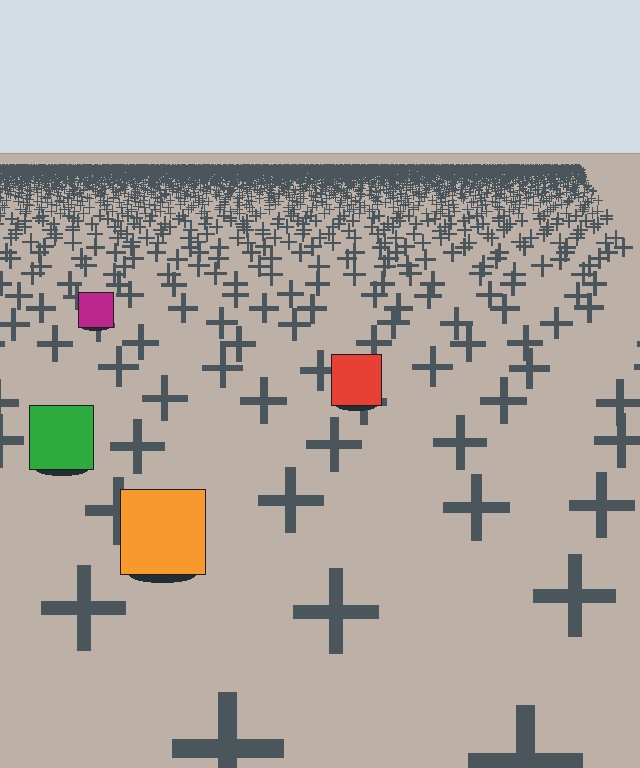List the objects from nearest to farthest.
From nearest to farthest: the orange square, the green square, the red square, the magenta square.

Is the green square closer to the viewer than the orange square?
No. The orange square is closer — you can tell from the texture gradient: the ground texture is coarser near it.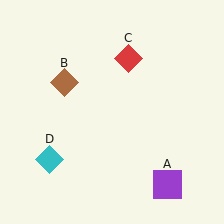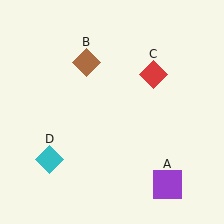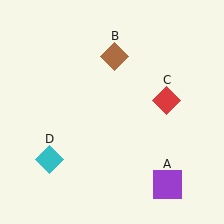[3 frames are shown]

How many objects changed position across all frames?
2 objects changed position: brown diamond (object B), red diamond (object C).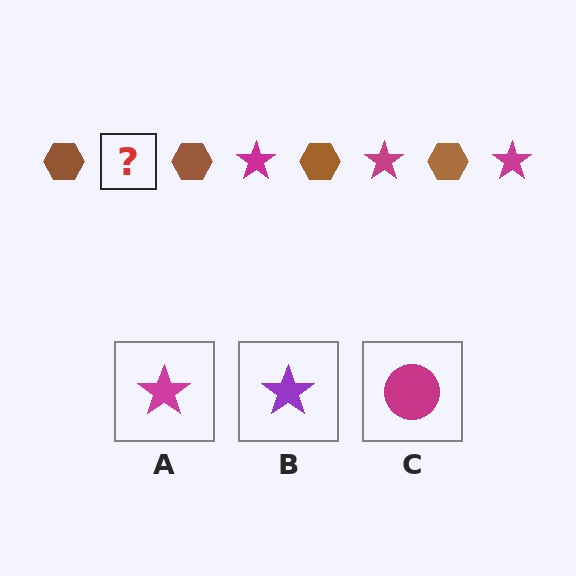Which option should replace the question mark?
Option A.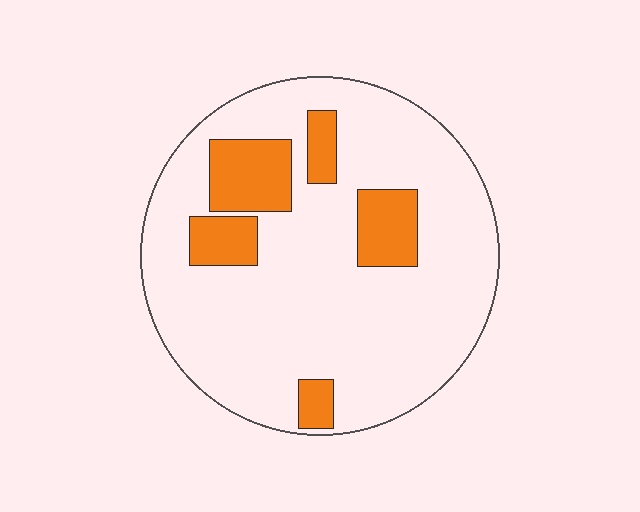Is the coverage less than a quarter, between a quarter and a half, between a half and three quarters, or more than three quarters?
Less than a quarter.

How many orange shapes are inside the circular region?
5.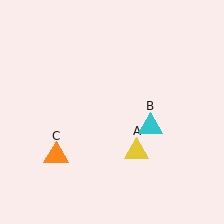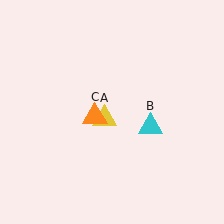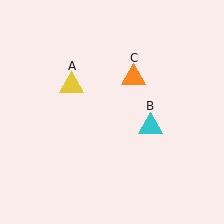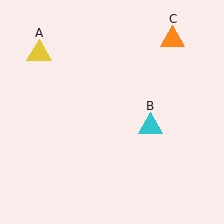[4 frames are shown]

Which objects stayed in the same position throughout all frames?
Cyan triangle (object B) remained stationary.